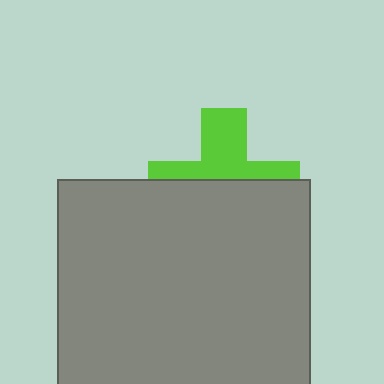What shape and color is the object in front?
The object in front is a gray square.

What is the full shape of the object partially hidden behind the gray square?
The partially hidden object is a lime cross.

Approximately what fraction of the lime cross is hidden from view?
Roughly 56% of the lime cross is hidden behind the gray square.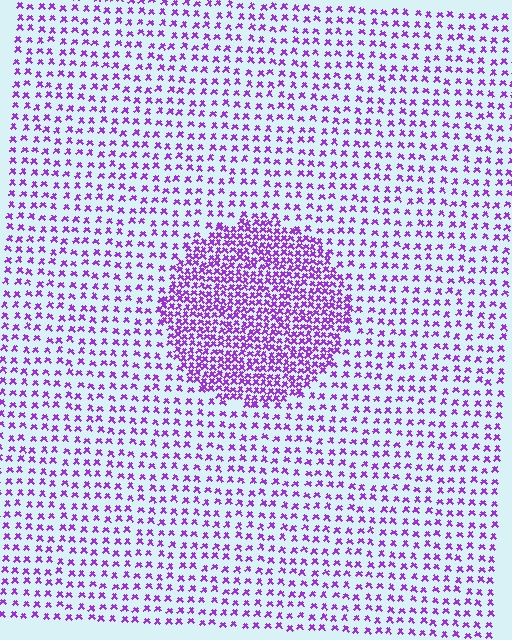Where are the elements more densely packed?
The elements are more densely packed inside the circle boundary.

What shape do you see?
I see a circle.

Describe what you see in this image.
The image contains small purple elements arranged at two different densities. A circle-shaped region is visible where the elements are more densely packed than the surrounding area.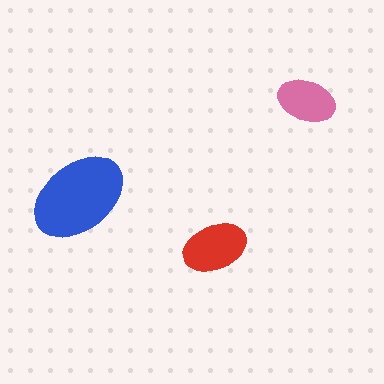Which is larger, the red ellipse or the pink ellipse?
The red one.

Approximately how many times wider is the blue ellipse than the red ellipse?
About 1.5 times wider.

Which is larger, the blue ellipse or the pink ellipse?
The blue one.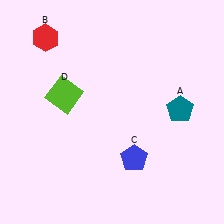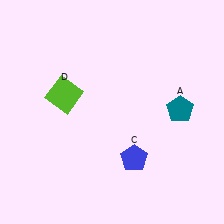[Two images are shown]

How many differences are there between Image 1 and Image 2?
There is 1 difference between the two images.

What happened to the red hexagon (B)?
The red hexagon (B) was removed in Image 2. It was in the top-left area of Image 1.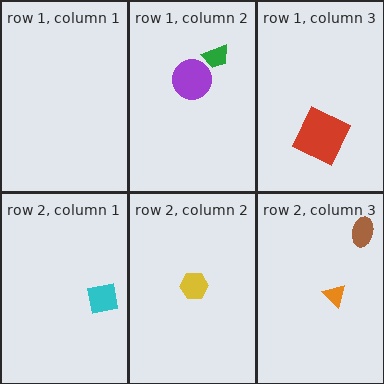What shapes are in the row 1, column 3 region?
The red square.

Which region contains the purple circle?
The row 1, column 2 region.